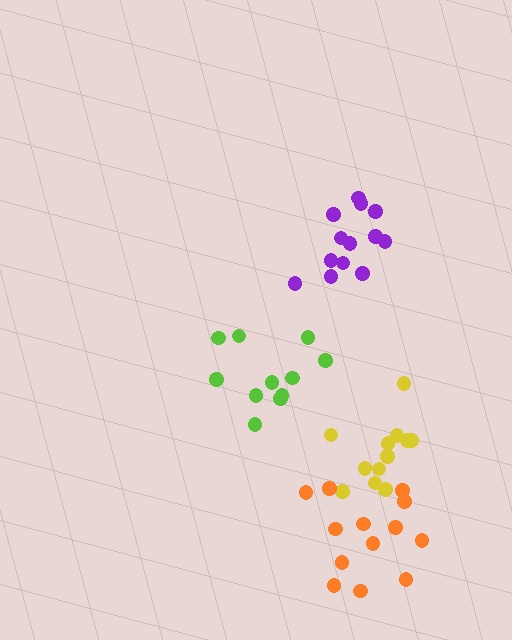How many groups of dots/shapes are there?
There are 4 groups.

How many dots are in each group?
Group 1: 11 dots, Group 2: 13 dots, Group 3: 12 dots, Group 4: 13 dots (49 total).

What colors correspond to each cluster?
The clusters are colored: lime, purple, yellow, orange.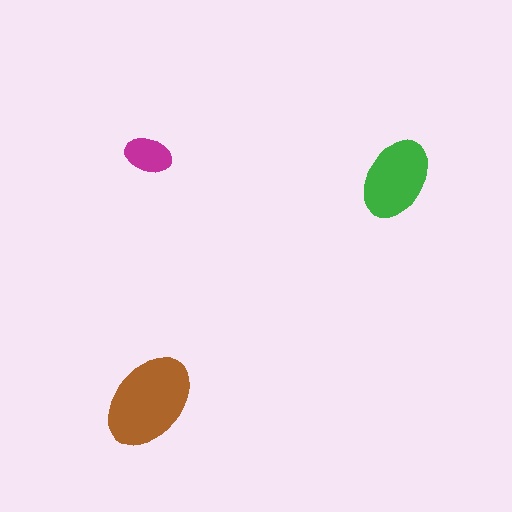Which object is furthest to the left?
The magenta ellipse is leftmost.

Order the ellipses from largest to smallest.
the brown one, the green one, the magenta one.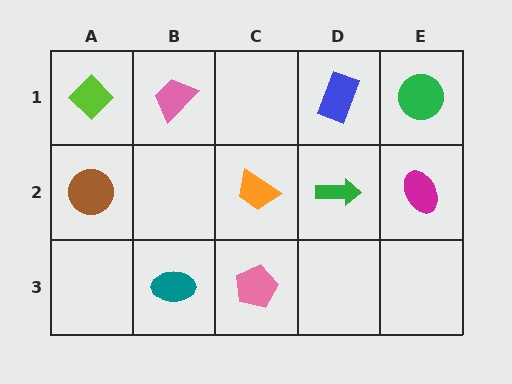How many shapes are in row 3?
2 shapes.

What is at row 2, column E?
A magenta ellipse.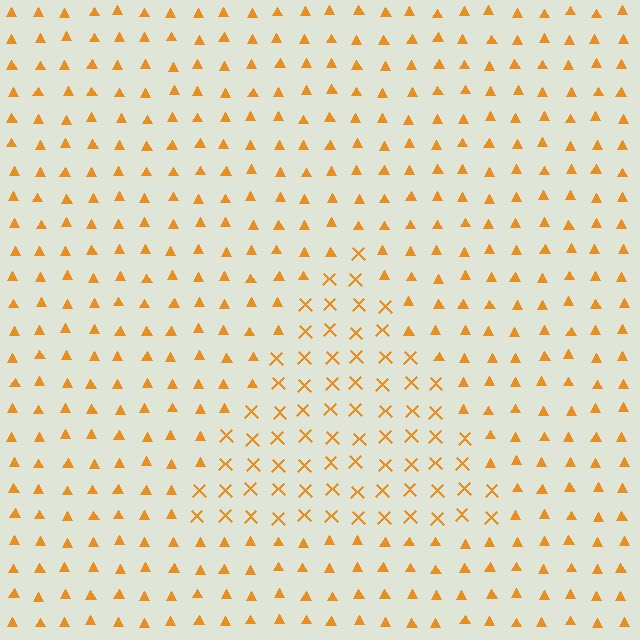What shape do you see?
I see a triangle.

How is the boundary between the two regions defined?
The boundary is defined by a change in element shape: X marks inside vs. triangles outside. All elements share the same color and spacing.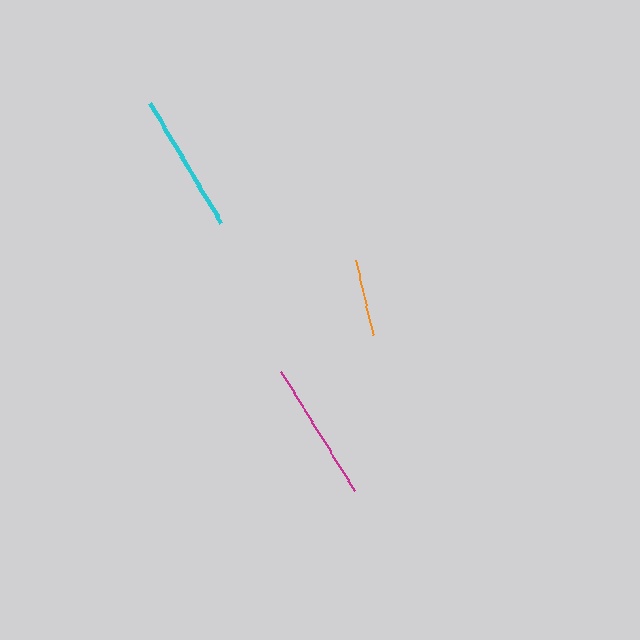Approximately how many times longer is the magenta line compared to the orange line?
The magenta line is approximately 1.8 times the length of the orange line.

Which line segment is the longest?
The magenta line is the longest at approximately 140 pixels.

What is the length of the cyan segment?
The cyan segment is approximately 138 pixels long.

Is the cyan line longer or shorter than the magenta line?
The magenta line is longer than the cyan line.